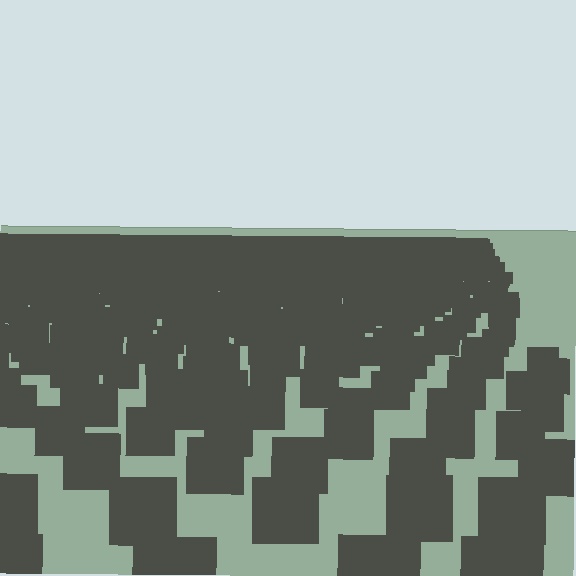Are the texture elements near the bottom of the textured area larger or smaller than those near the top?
Larger. Near the bottom, elements are closer to the viewer and appear at a bigger on-screen size.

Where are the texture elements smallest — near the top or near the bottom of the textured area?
Near the top.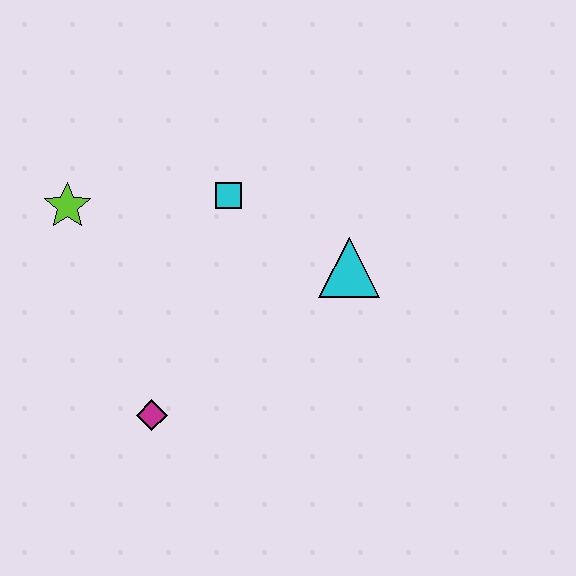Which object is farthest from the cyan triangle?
The lime star is farthest from the cyan triangle.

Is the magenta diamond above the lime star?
No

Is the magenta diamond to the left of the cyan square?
Yes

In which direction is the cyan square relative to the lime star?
The cyan square is to the right of the lime star.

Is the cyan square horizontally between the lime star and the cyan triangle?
Yes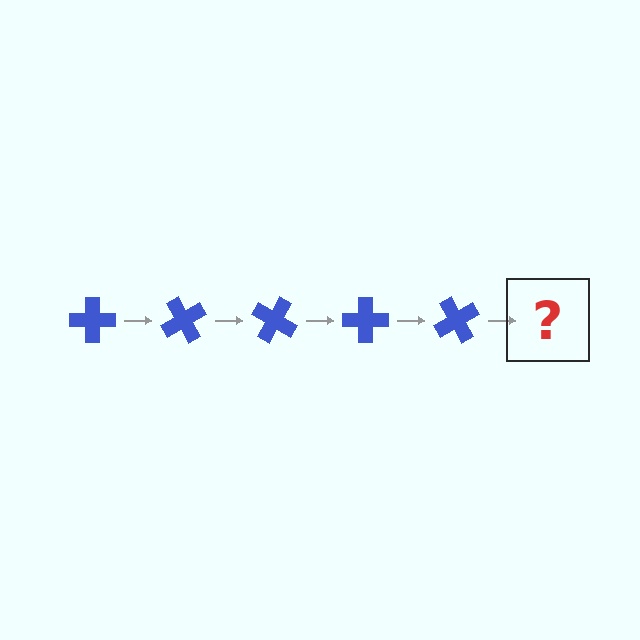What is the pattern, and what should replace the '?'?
The pattern is that the cross rotates 60 degrees each step. The '?' should be a blue cross rotated 300 degrees.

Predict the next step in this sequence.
The next step is a blue cross rotated 300 degrees.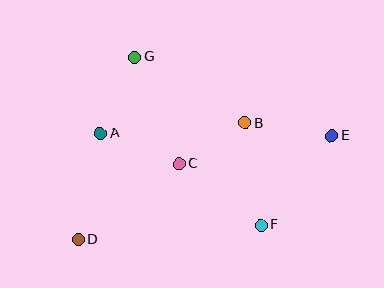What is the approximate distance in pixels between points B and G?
The distance between B and G is approximately 129 pixels.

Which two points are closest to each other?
Points B and C are closest to each other.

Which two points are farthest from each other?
Points D and E are farthest from each other.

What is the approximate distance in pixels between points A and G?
The distance between A and G is approximately 83 pixels.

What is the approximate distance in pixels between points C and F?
The distance between C and F is approximately 102 pixels.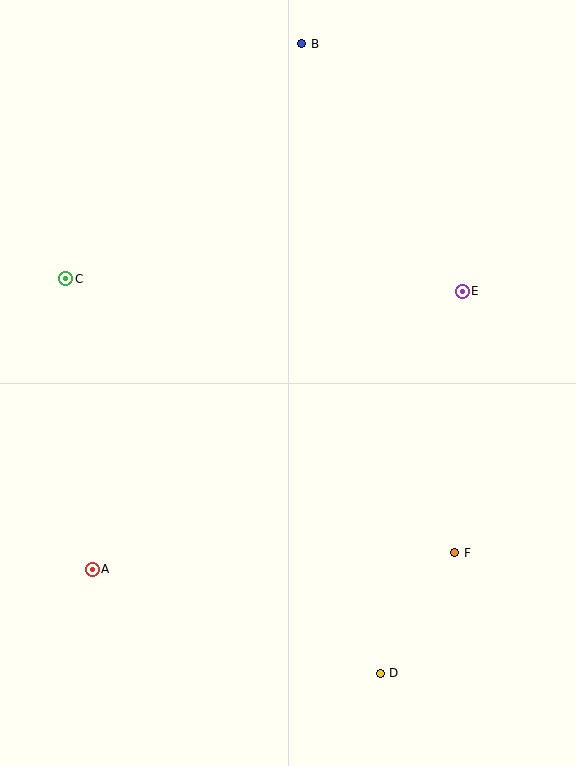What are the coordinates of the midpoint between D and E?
The midpoint between D and E is at (421, 482).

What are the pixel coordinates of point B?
Point B is at (302, 44).